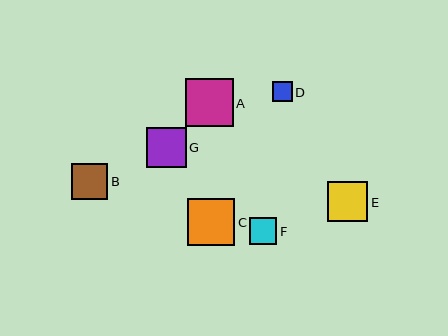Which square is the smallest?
Square D is the smallest with a size of approximately 20 pixels.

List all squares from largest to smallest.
From largest to smallest: A, C, E, G, B, F, D.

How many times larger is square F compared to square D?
Square F is approximately 1.4 times the size of square D.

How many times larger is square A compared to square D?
Square A is approximately 2.3 times the size of square D.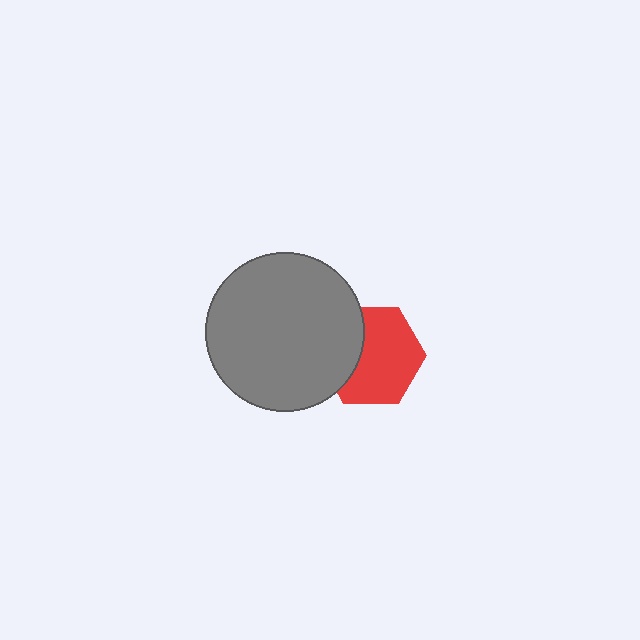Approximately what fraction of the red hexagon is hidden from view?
Roughly 32% of the red hexagon is hidden behind the gray circle.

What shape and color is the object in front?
The object in front is a gray circle.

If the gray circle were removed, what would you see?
You would see the complete red hexagon.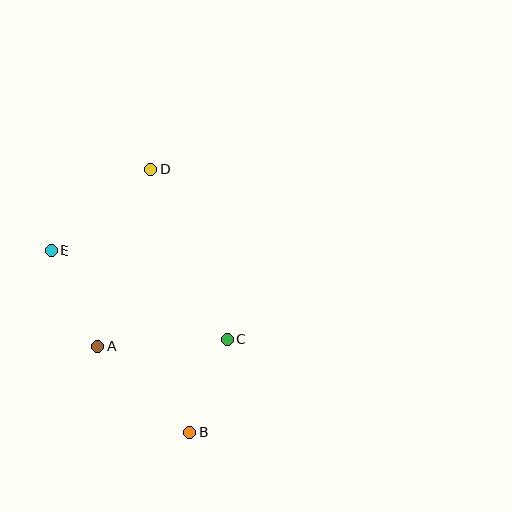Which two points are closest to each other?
Points B and C are closest to each other.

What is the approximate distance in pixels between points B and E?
The distance between B and E is approximately 228 pixels.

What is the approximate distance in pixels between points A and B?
The distance between A and B is approximately 126 pixels.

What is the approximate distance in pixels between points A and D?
The distance between A and D is approximately 185 pixels.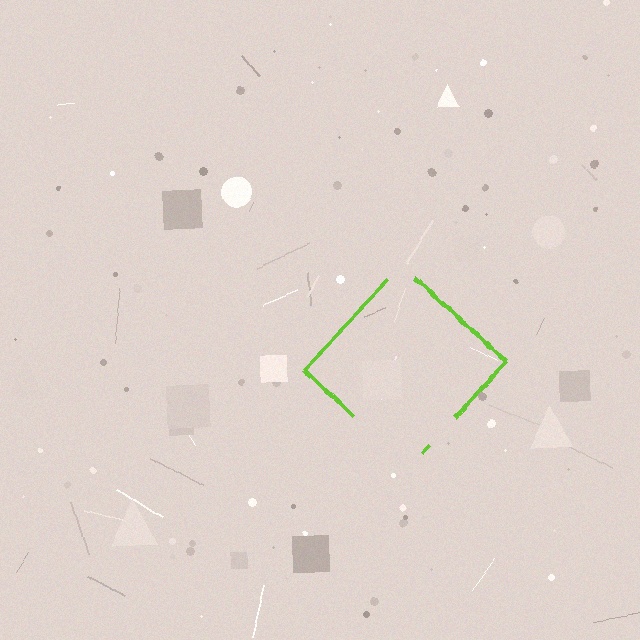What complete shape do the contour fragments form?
The contour fragments form a diamond.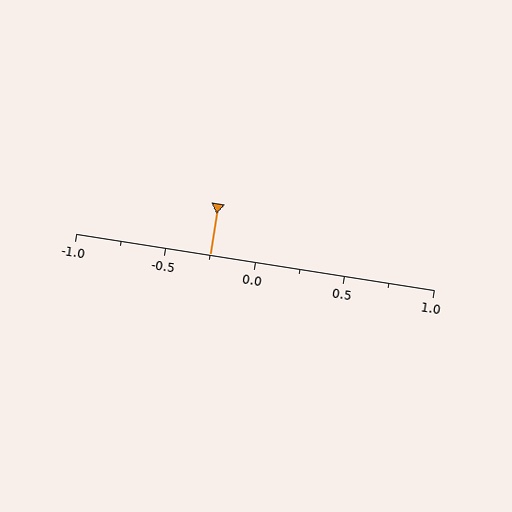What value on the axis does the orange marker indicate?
The marker indicates approximately -0.25.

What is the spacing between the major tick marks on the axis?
The major ticks are spaced 0.5 apart.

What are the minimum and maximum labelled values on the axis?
The axis runs from -1.0 to 1.0.